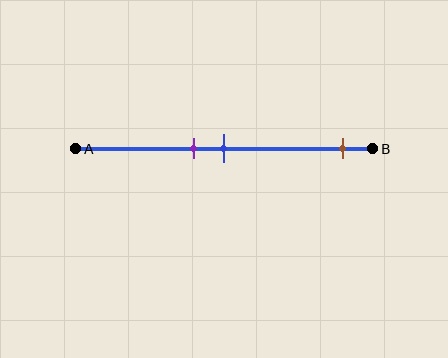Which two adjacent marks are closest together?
The purple and blue marks are the closest adjacent pair.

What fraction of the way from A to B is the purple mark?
The purple mark is approximately 40% (0.4) of the way from A to B.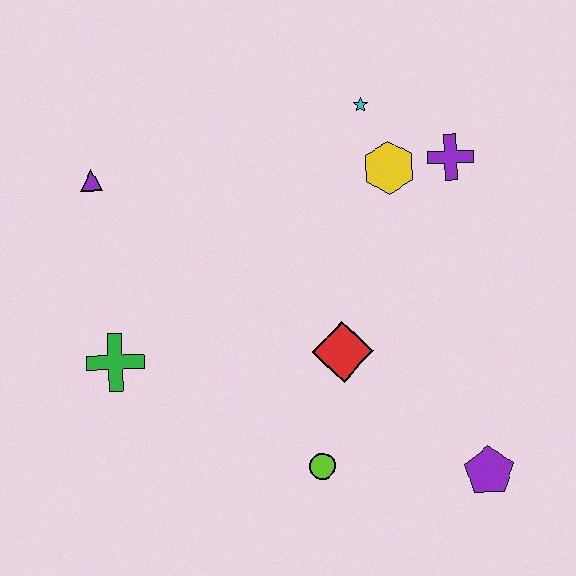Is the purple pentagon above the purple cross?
No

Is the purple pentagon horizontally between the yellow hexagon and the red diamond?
No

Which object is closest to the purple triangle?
The green cross is closest to the purple triangle.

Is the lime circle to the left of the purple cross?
Yes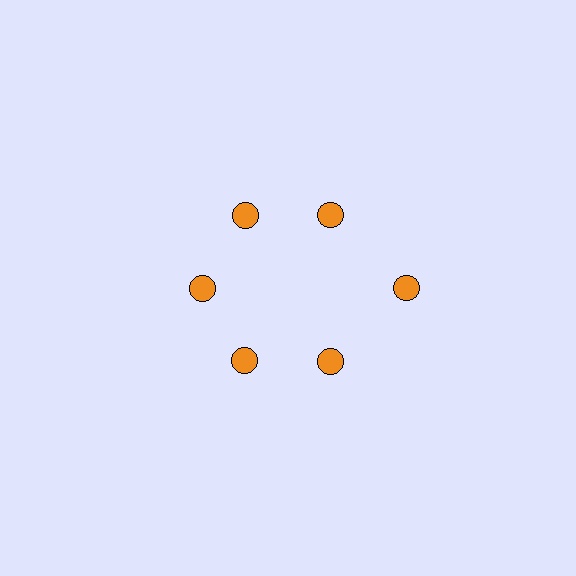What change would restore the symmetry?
The symmetry would be restored by moving it inward, back onto the ring so that all 6 circles sit at equal angles and equal distance from the center.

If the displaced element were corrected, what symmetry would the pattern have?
It would have 6-fold rotational symmetry — the pattern would map onto itself every 60 degrees.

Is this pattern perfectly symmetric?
No. The 6 orange circles are arranged in a ring, but one element near the 3 o'clock position is pushed outward from the center, breaking the 6-fold rotational symmetry.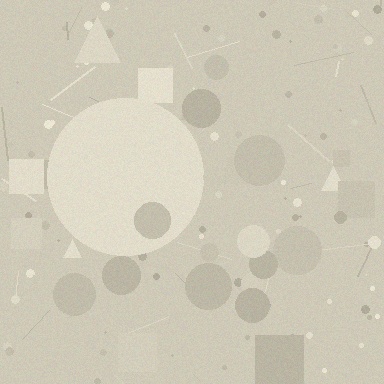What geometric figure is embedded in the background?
A circle is embedded in the background.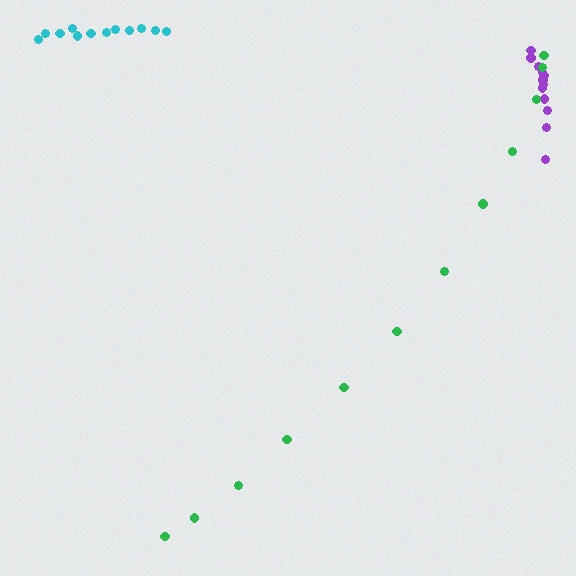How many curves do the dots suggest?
There are 3 distinct paths.